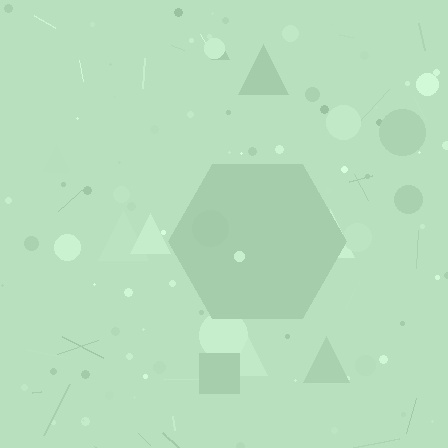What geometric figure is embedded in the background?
A hexagon is embedded in the background.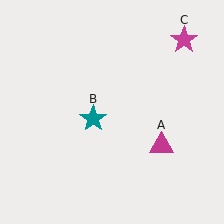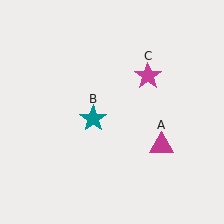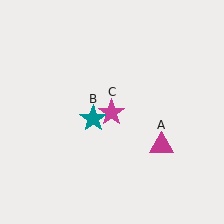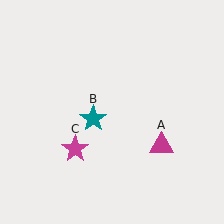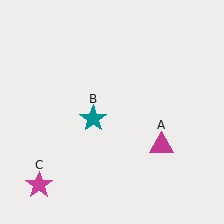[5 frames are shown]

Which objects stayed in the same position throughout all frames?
Magenta triangle (object A) and teal star (object B) remained stationary.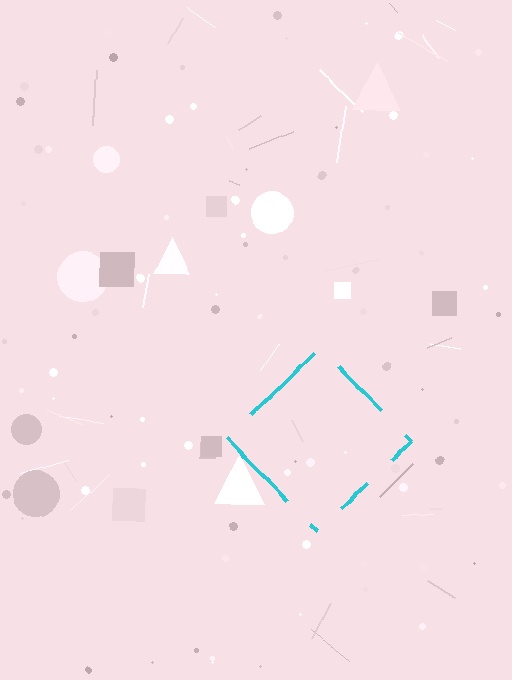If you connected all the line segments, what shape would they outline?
They would outline a diamond.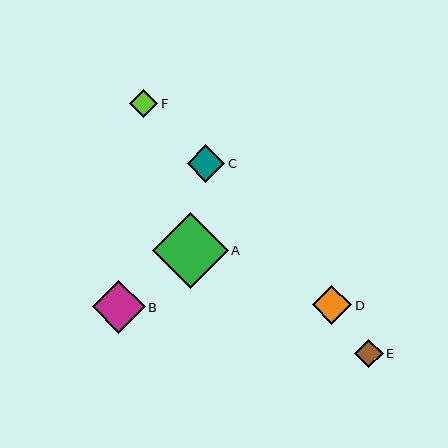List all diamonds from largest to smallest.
From largest to smallest: A, B, D, C, E, F.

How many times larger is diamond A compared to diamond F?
Diamond A is approximately 2.7 times the size of diamond F.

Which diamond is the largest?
Diamond A is the largest with a size of approximately 76 pixels.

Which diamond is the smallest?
Diamond F is the smallest with a size of approximately 29 pixels.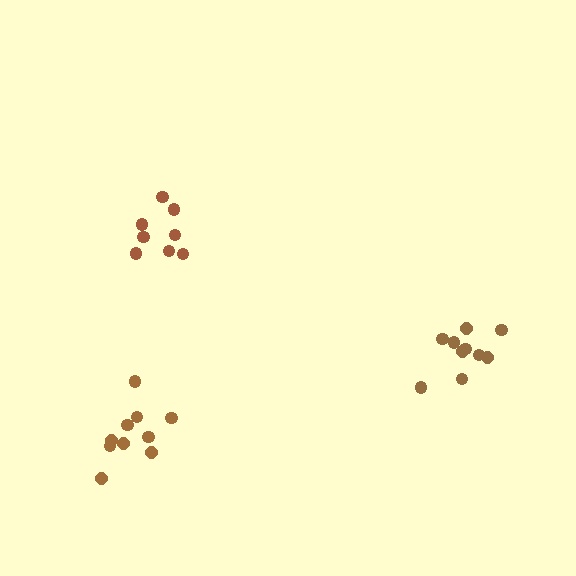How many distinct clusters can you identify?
There are 3 distinct clusters.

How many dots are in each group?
Group 1: 10 dots, Group 2: 10 dots, Group 3: 8 dots (28 total).